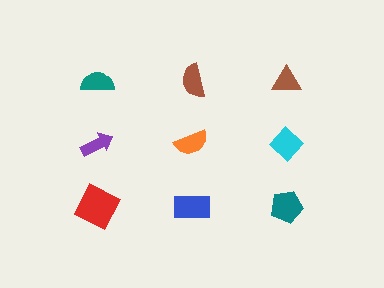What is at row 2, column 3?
A cyan diamond.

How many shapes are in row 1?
3 shapes.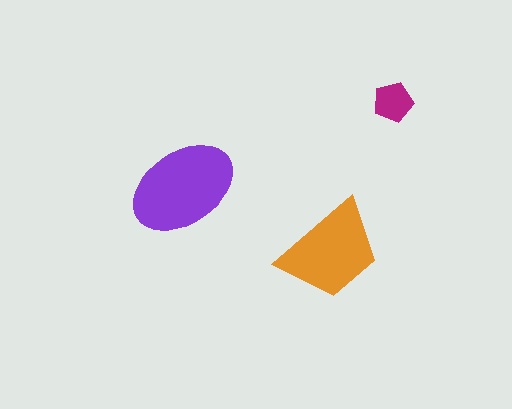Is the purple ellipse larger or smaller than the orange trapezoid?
Larger.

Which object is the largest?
The purple ellipse.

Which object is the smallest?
The magenta pentagon.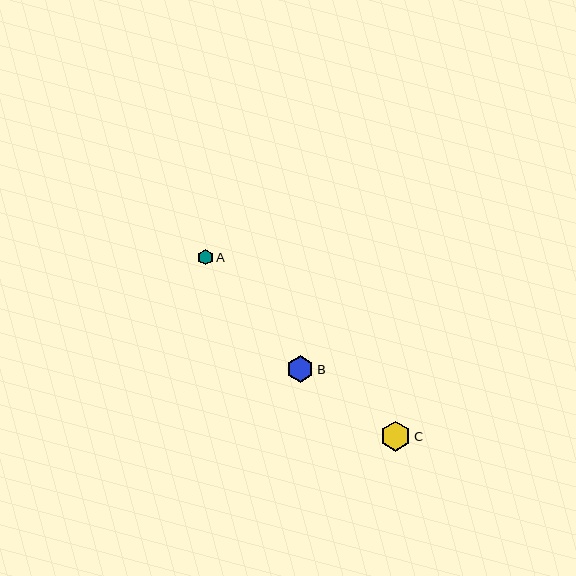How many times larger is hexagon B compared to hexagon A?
Hexagon B is approximately 1.7 times the size of hexagon A.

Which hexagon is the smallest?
Hexagon A is the smallest with a size of approximately 15 pixels.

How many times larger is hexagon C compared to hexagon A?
Hexagon C is approximately 1.9 times the size of hexagon A.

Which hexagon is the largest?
Hexagon C is the largest with a size of approximately 30 pixels.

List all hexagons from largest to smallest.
From largest to smallest: C, B, A.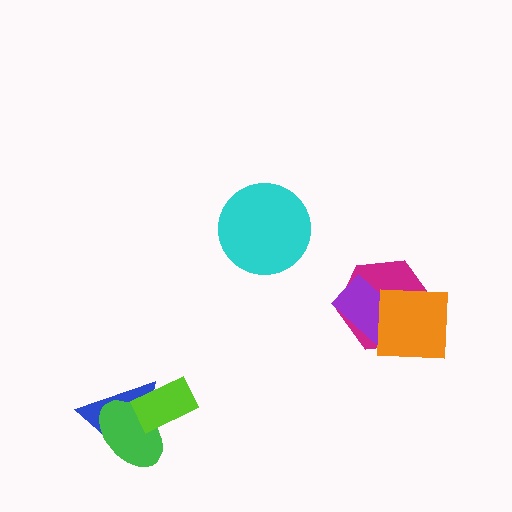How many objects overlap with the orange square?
2 objects overlap with the orange square.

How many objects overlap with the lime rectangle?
2 objects overlap with the lime rectangle.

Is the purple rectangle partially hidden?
Yes, it is partially covered by another shape.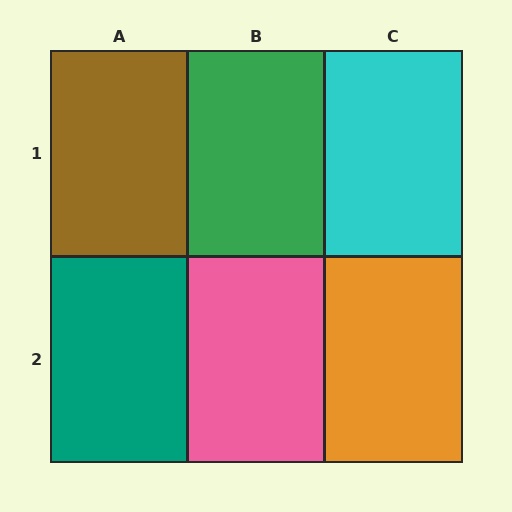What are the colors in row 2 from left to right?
Teal, pink, orange.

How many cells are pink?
1 cell is pink.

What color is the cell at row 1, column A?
Brown.